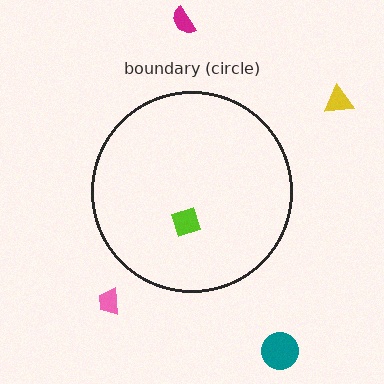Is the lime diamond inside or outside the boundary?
Inside.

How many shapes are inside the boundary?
1 inside, 4 outside.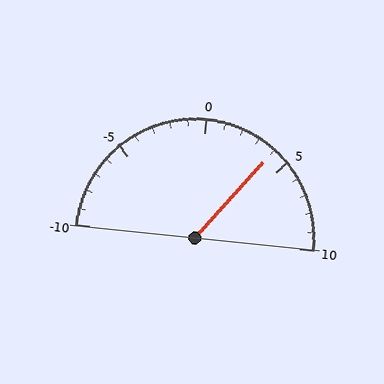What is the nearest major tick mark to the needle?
The nearest major tick mark is 5.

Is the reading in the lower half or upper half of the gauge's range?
The reading is in the upper half of the range (-10 to 10).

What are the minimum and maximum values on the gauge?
The gauge ranges from -10 to 10.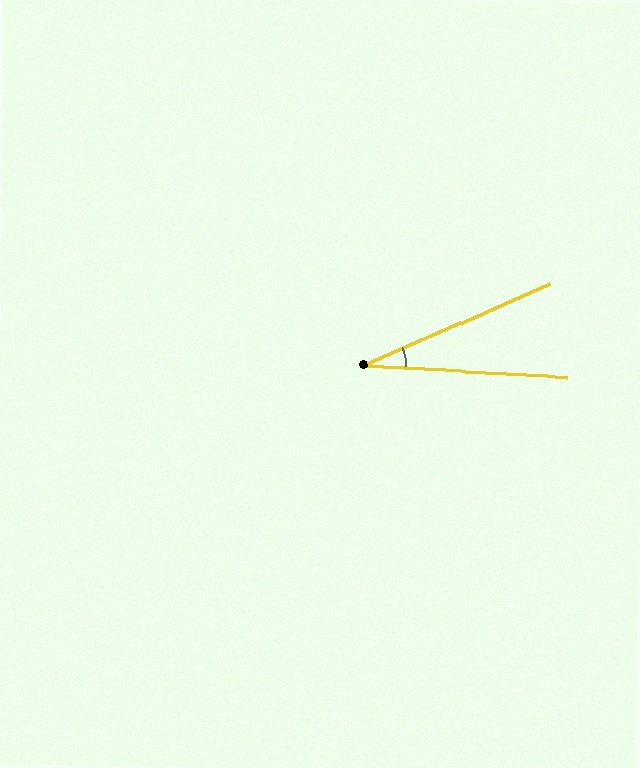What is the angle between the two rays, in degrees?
Approximately 27 degrees.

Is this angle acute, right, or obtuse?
It is acute.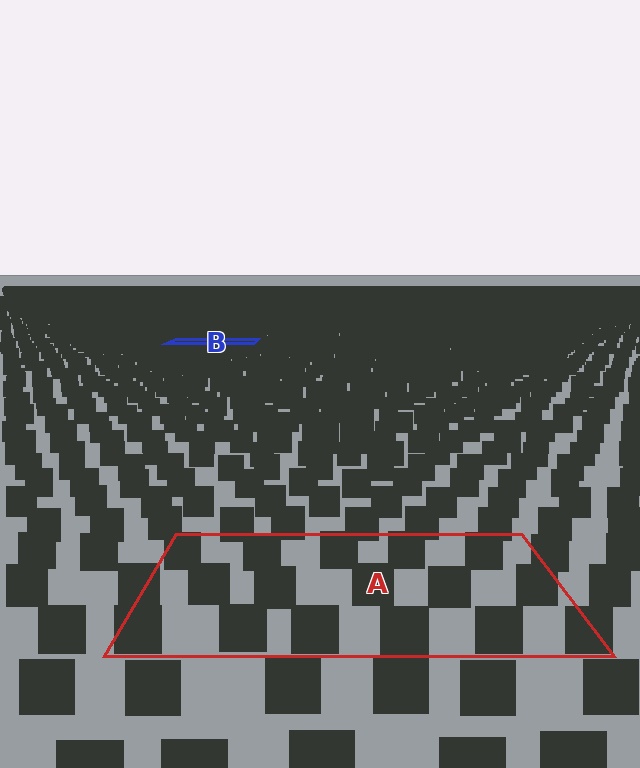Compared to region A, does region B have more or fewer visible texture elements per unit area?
Region B has more texture elements per unit area — they are packed more densely because it is farther away.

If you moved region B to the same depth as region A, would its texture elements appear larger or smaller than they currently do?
They would appear larger. At a closer depth, the same texture elements are projected at a bigger on-screen size.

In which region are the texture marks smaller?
The texture marks are smaller in region B, because it is farther away.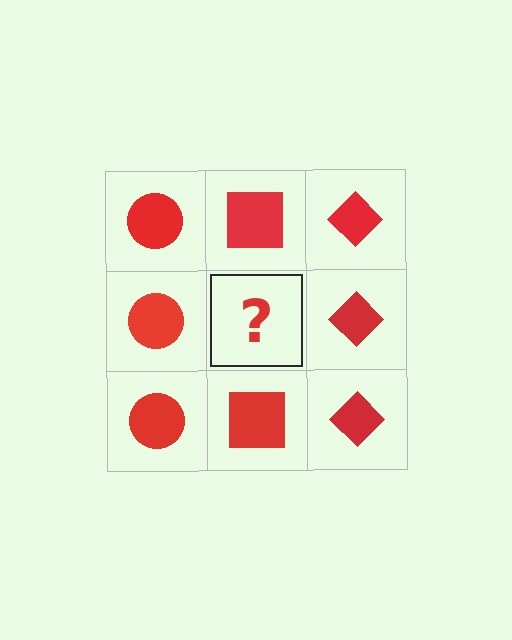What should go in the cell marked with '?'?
The missing cell should contain a red square.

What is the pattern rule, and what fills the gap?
The rule is that each column has a consistent shape. The gap should be filled with a red square.